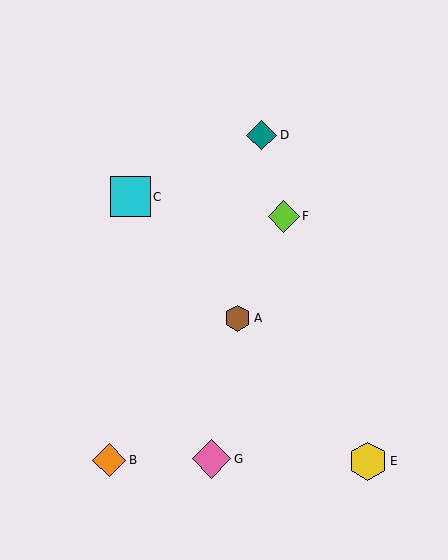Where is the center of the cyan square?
The center of the cyan square is at (130, 197).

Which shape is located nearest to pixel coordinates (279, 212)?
The lime diamond (labeled F) at (284, 216) is nearest to that location.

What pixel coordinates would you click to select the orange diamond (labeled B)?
Click at (109, 460) to select the orange diamond B.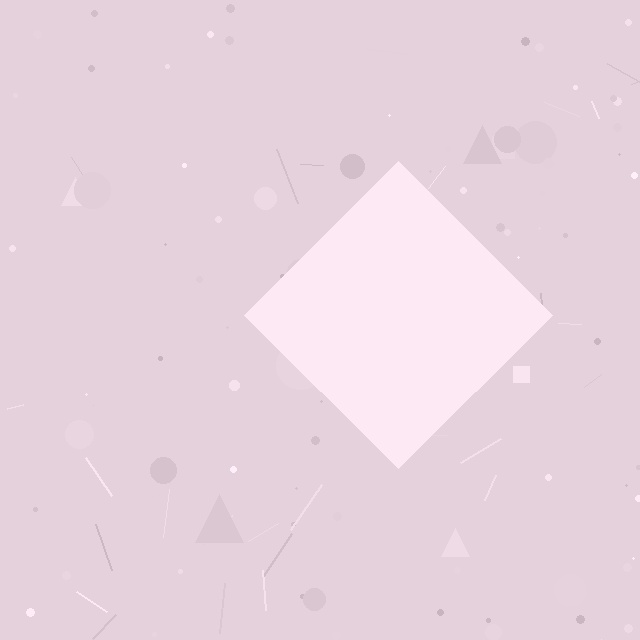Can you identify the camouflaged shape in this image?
The camouflaged shape is a diamond.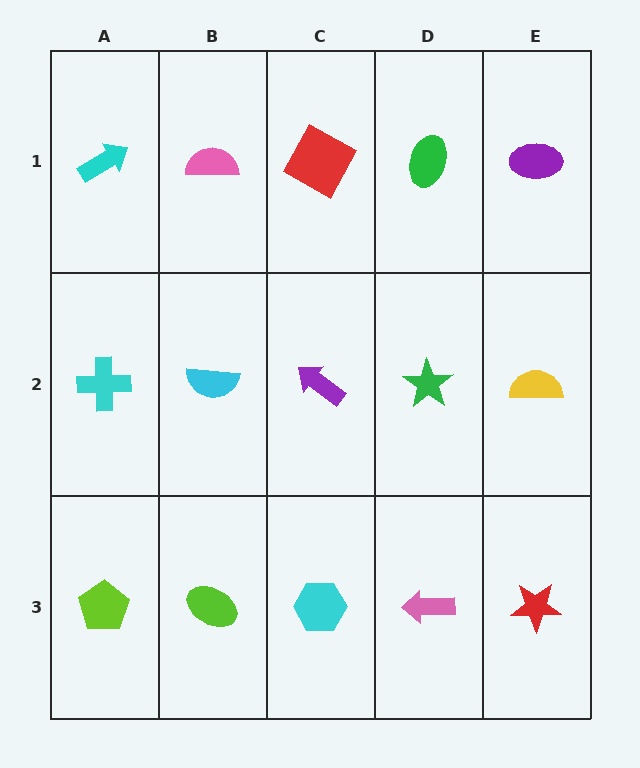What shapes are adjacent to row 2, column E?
A purple ellipse (row 1, column E), a red star (row 3, column E), a green star (row 2, column D).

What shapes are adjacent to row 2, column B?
A pink semicircle (row 1, column B), a lime ellipse (row 3, column B), a cyan cross (row 2, column A), a purple arrow (row 2, column C).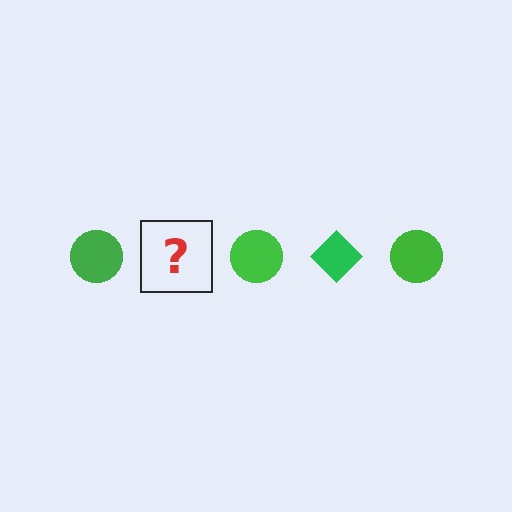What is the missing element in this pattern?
The missing element is a green diamond.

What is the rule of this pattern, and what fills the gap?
The rule is that the pattern cycles through circle, diamond shapes in green. The gap should be filled with a green diamond.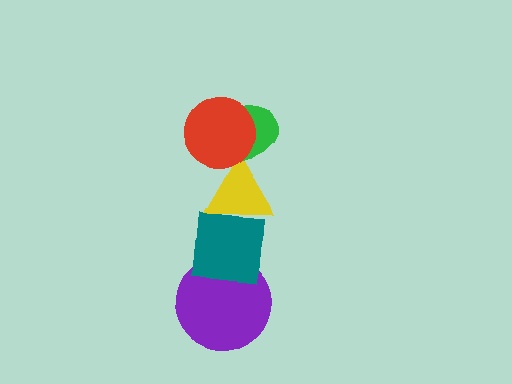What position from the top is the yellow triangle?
The yellow triangle is 3rd from the top.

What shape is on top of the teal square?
The yellow triangle is on top of the teal square.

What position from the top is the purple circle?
The purple circle is 5th from the top.